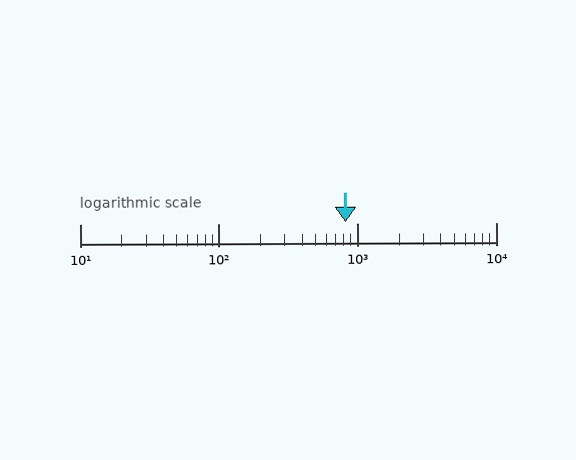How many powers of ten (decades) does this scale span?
The scale spans 3 decades, from 10 to 10000.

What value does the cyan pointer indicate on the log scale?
The pointer indicates approximately 820.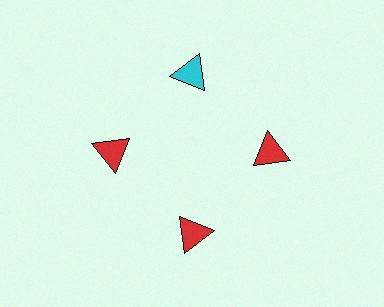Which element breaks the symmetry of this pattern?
The cyan triangle at roughly the 12 o'clock position breaks the symmetry. All other shapes are red triangles.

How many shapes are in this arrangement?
There are 4 shapes arranged in a ring pattern.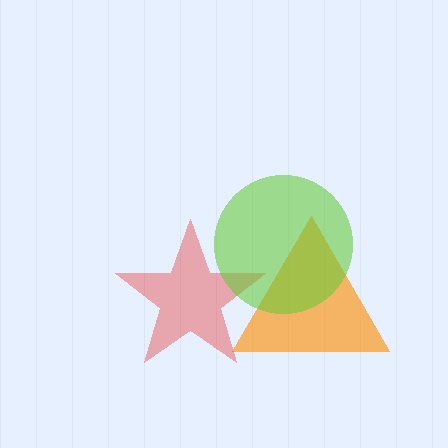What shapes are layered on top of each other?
The layered shapes are: an orange triangle, a red star, a lime circle.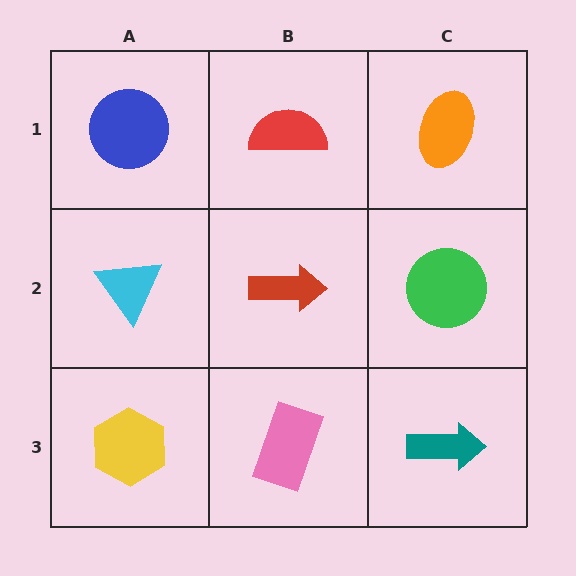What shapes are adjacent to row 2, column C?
An orange ellipse (row 1, column C), a teal arrow (row 3, column C), a red arrow (row 2, column B).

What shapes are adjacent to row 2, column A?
A blue circle (row 1, column A), a yellow hexagon (row 3, column A), a red arrow (row 2, column B).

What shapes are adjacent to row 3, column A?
A cyan triangle (row 2, column A), a pink rectangle (row 3, column B).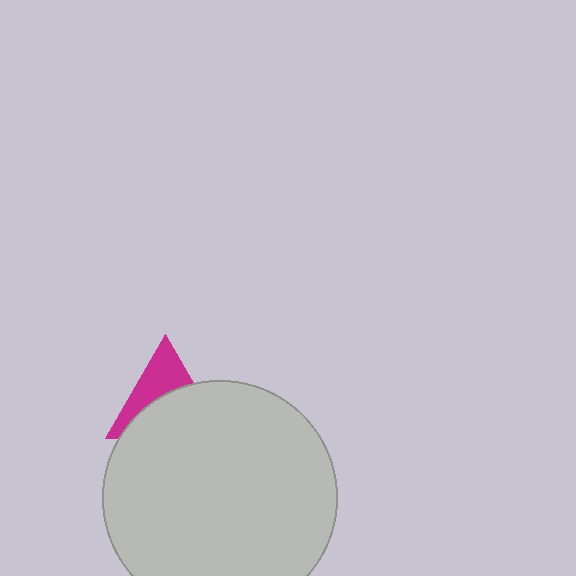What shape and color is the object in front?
The object in front is a light gray circle.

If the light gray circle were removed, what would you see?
You would see the complete magenta triangle.